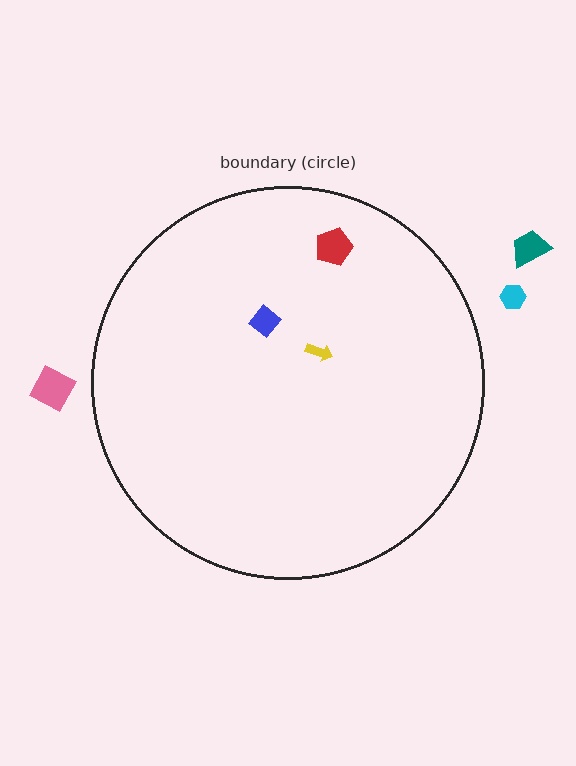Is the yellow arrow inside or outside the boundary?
Inside.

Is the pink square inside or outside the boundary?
Outside.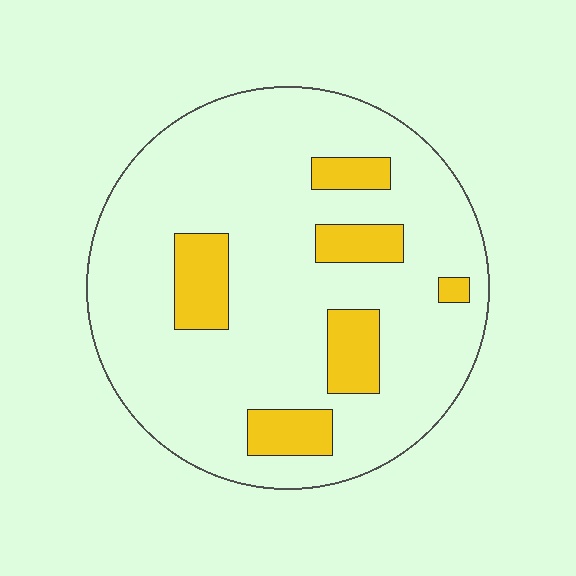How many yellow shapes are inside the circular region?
6.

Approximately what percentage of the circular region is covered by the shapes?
Approximately 15%.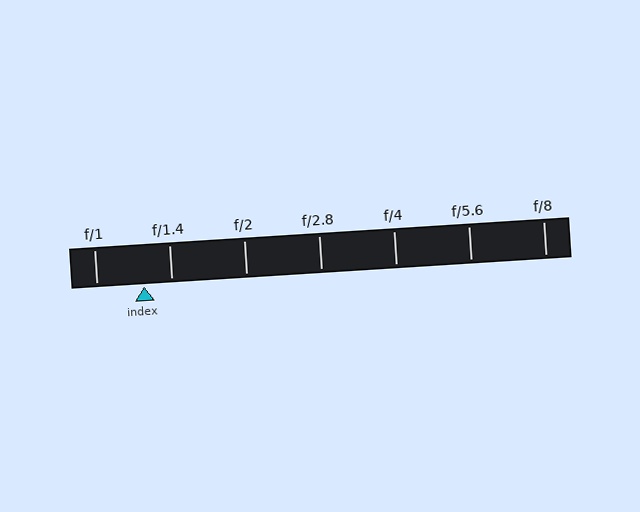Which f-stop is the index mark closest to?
The index mark is closest to f/1.4.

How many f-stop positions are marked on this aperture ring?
There are 7 f-stop positions marked.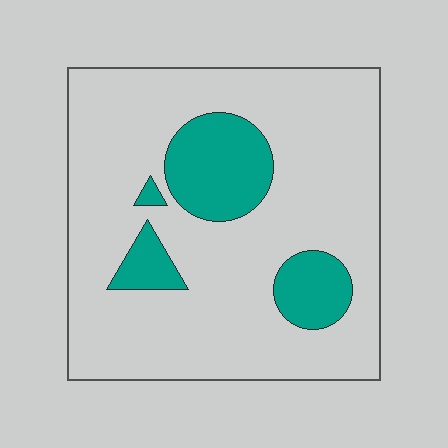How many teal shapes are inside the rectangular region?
4.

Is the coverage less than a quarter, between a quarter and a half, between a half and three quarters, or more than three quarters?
Less than a quarter.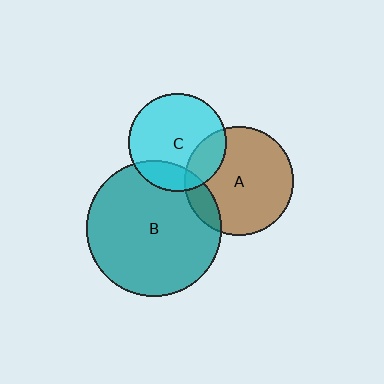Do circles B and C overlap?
Yes.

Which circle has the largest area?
Circle B (teal).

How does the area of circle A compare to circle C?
Approximately 1.2 times.